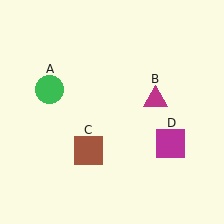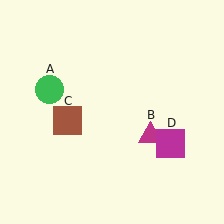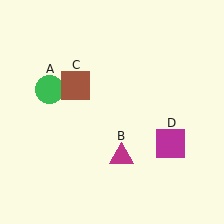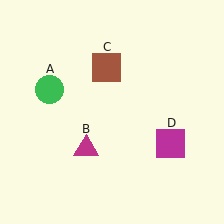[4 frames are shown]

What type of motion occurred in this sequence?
The magenta triangle (object B), brown square (object C) rotated clockwise around the center of the scene.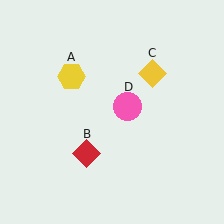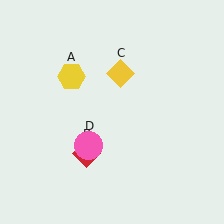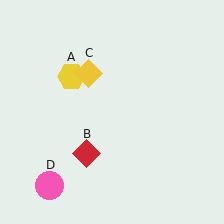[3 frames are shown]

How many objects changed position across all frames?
2 objects changed position: yellow diamond (object C), pink circle (object D).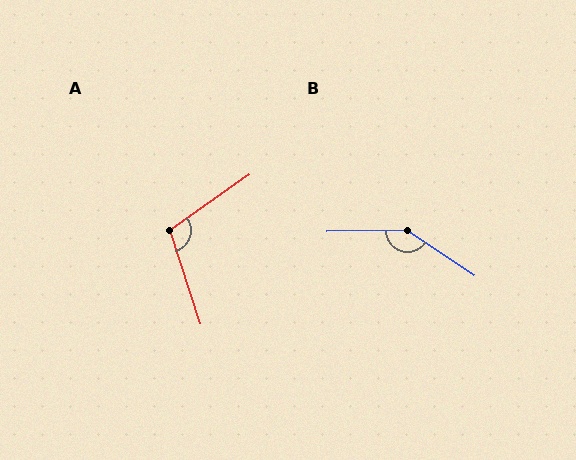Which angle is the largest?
B, at approximately 145 degrees.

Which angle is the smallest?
A, at approximately 107 degrees.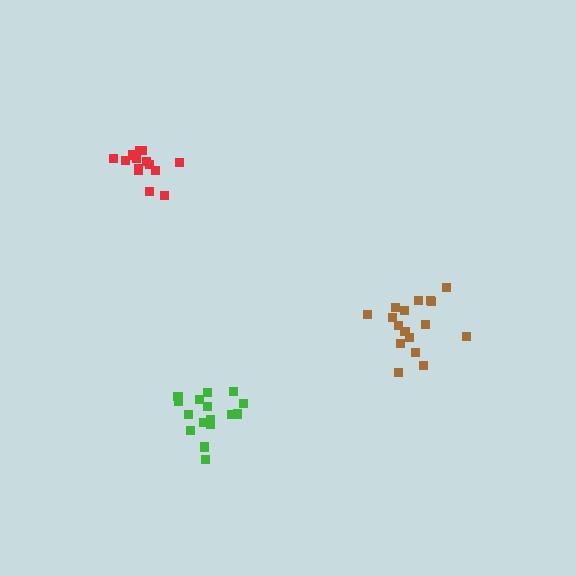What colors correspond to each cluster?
The clusters are colored: green, red, brown.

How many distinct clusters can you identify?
There are 3 distinct clusters.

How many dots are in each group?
Group 1: 16 dots, Group 2: 15 dots, Group 3: 17 dots (48 total).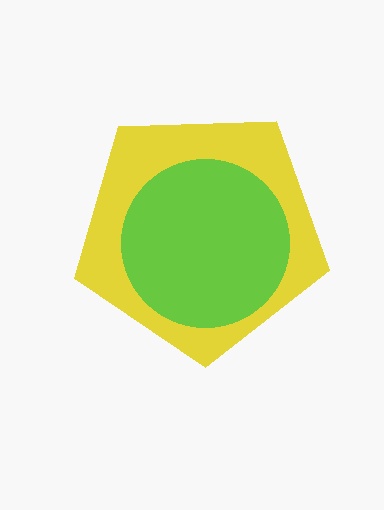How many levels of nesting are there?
2.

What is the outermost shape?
The yellow pentagon.